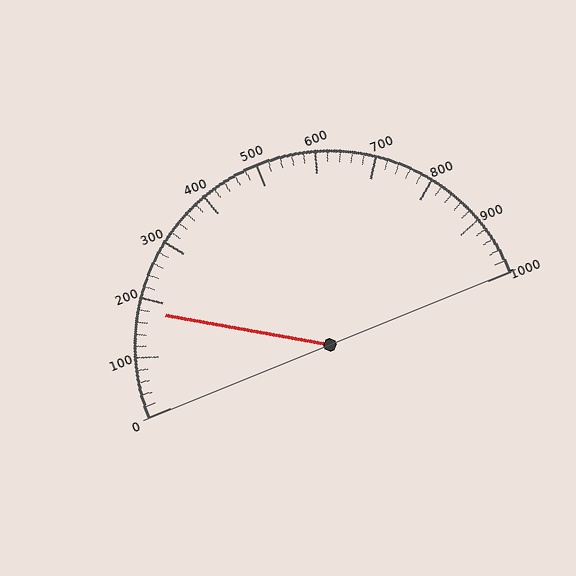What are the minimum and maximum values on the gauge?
The gauge ranges from 0 to 1000.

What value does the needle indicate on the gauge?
The needle indicates approximately 180.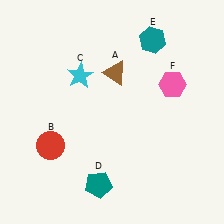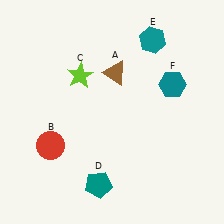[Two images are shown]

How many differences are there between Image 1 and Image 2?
There are 2 differences between the two images.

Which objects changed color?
C changed from cyan to lime. F changed from pink to teal.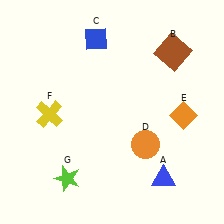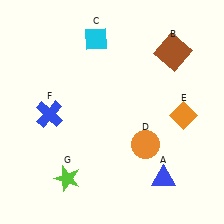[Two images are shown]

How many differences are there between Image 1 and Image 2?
There are 2 differences between the two images.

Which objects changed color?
C changed from blue to cyan. F changed from yellow to blue.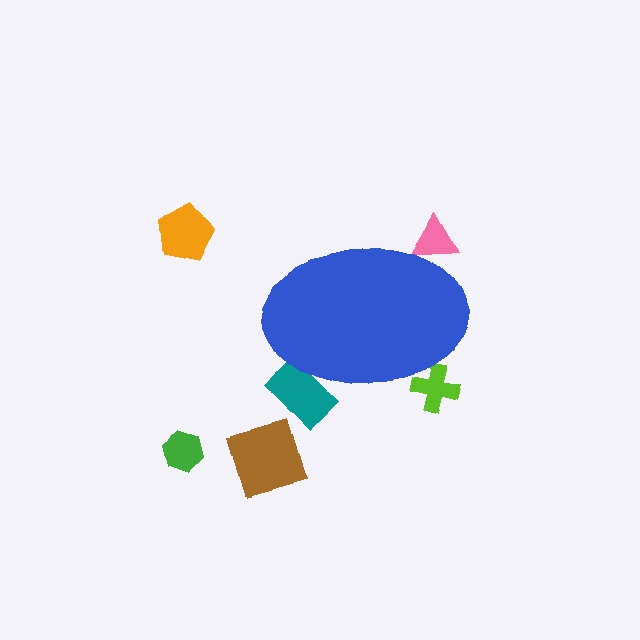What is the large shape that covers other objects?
A blue ellipse.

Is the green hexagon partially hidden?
No, the green hexagon is fully visible.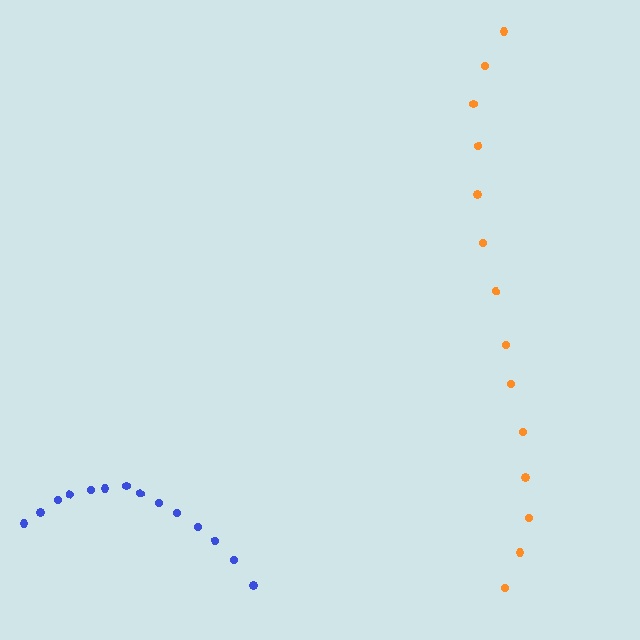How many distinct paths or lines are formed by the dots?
There are 2 distinct paths.